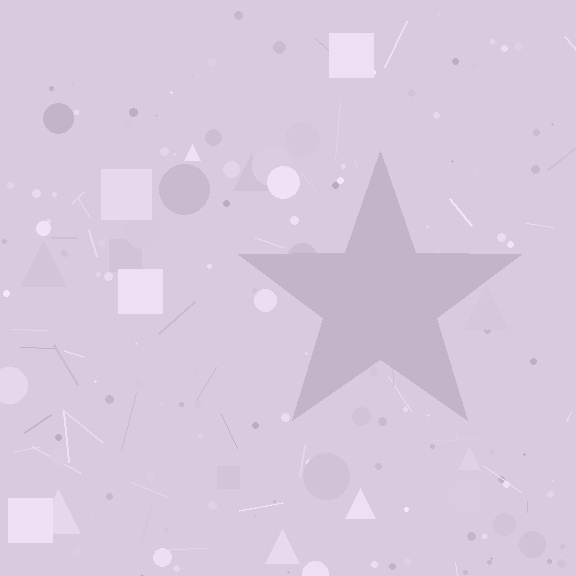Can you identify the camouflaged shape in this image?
The camouflaged shape is a star.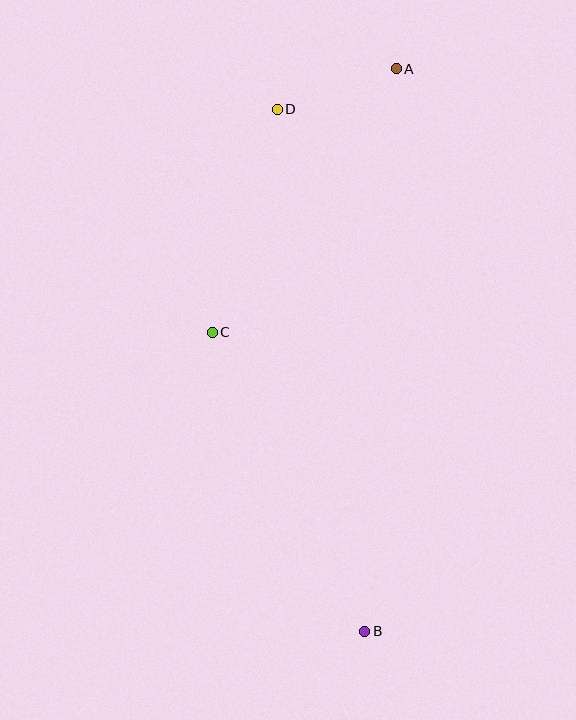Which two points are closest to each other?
Points A and D are closest to each other.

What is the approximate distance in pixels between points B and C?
The distance between B and C is approximately 335 pixels.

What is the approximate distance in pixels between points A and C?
The distance between A and C is approximately 322 pixels.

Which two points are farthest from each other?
Points A and B are farthest from each other.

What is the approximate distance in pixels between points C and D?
The distance between C and D is approximately 232 pixels.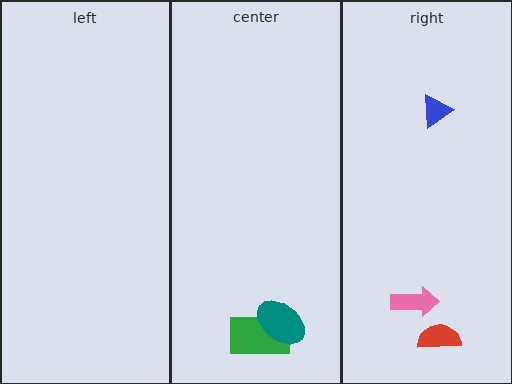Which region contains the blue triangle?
The right region.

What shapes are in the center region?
The green rectangle, the teal ellipse.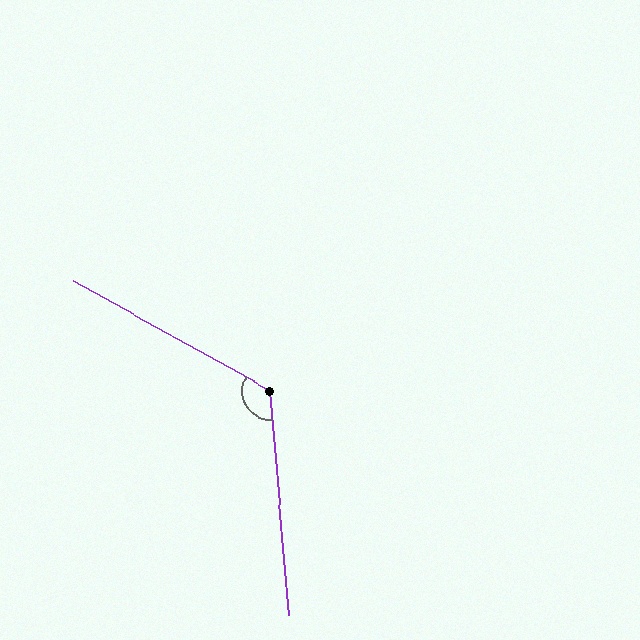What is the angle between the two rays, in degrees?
Approximately 124 degrees.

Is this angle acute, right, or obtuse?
It is obtuse.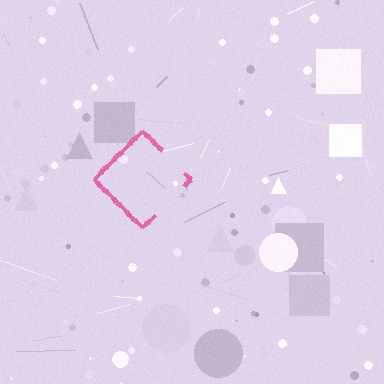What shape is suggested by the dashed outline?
The dashed outline suggests a diamond.